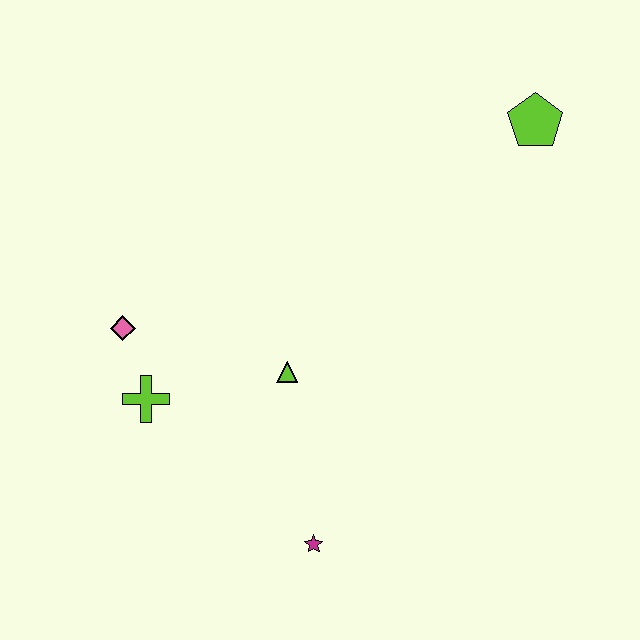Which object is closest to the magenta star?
The lime triangle is closest to the magenta star.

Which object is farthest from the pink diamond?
The lime pentagon is farthest from the pink diamond.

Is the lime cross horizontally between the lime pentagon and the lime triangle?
No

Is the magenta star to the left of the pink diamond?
No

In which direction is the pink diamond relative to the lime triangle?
The pink diamond is to the left of the lime triangle.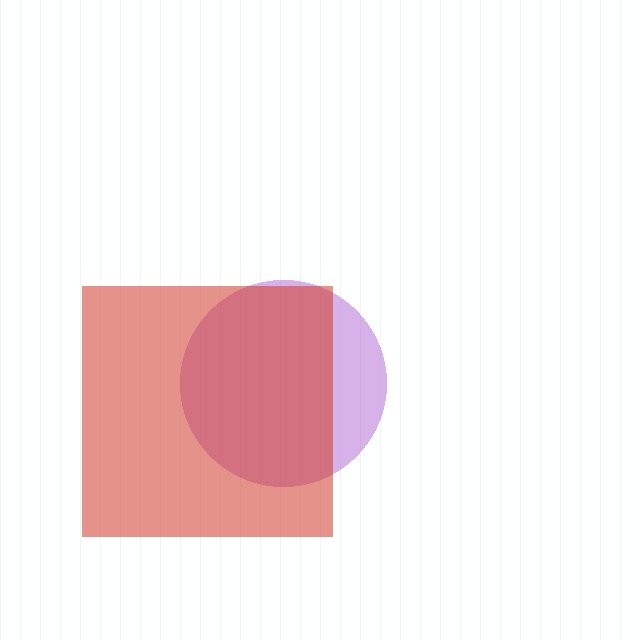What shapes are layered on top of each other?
The layered shapes are: a purple circle, a red square.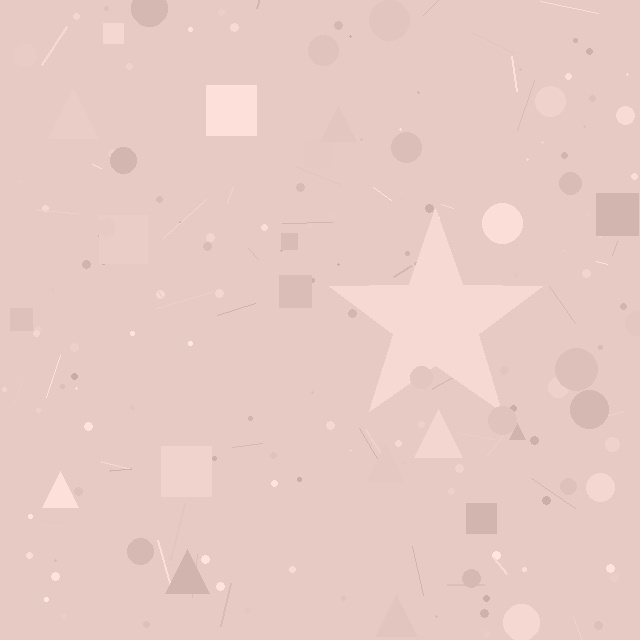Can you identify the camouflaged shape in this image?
The camouflaged shape is a star.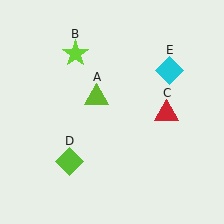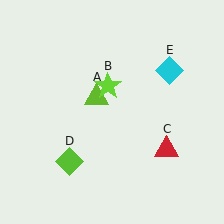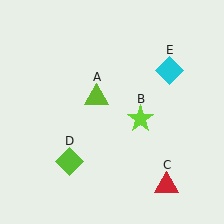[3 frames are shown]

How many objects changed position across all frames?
2 objects changed position: lime star (object B), red triangle (object C).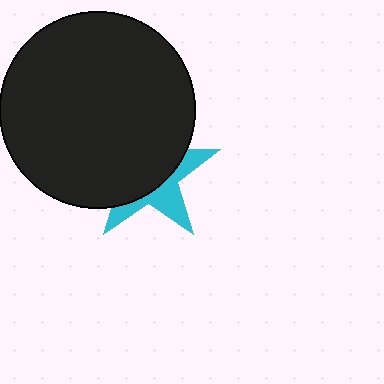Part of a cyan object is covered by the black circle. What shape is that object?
It is a star.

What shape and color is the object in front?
The object in front is a black circle.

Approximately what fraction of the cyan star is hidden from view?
Roughly 64% of the cyan star is hidden behind the black circle.